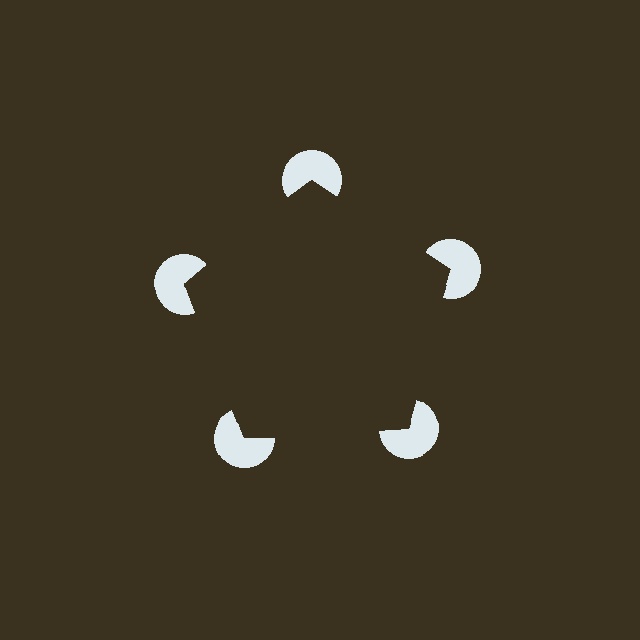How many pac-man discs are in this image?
There are 5 — one at each vertex of the illusory pentagon.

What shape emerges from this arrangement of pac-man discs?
An illusory pentagon — its edges are inferred from the aligned wedge cuts in the pac-man discs, not physically drawn.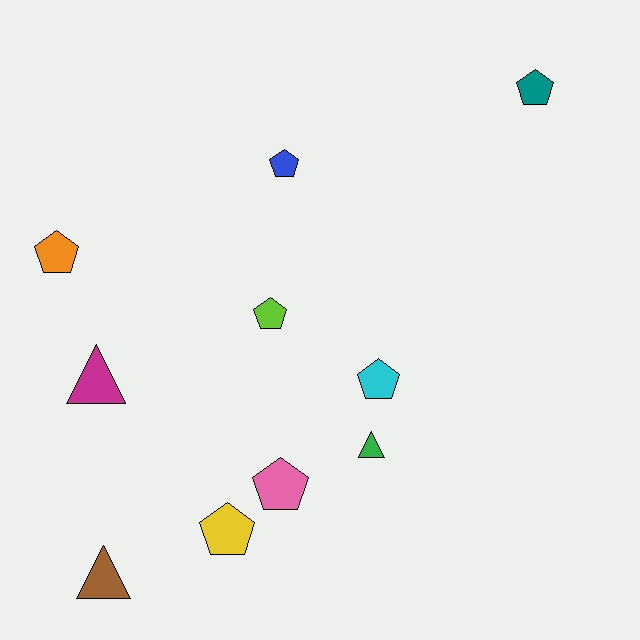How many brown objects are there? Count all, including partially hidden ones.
There is 1 brown object.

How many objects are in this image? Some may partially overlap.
There are 10 objects.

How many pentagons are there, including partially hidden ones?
There are 7 pentagons.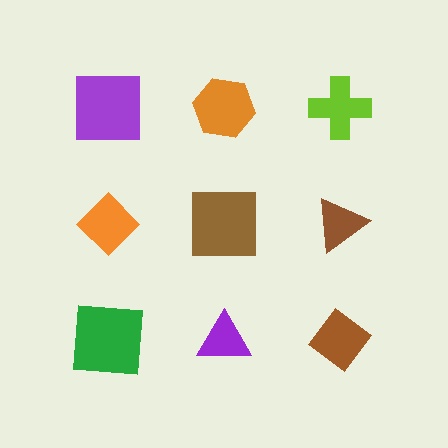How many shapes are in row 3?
3 shapes.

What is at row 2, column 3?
A brown triangle.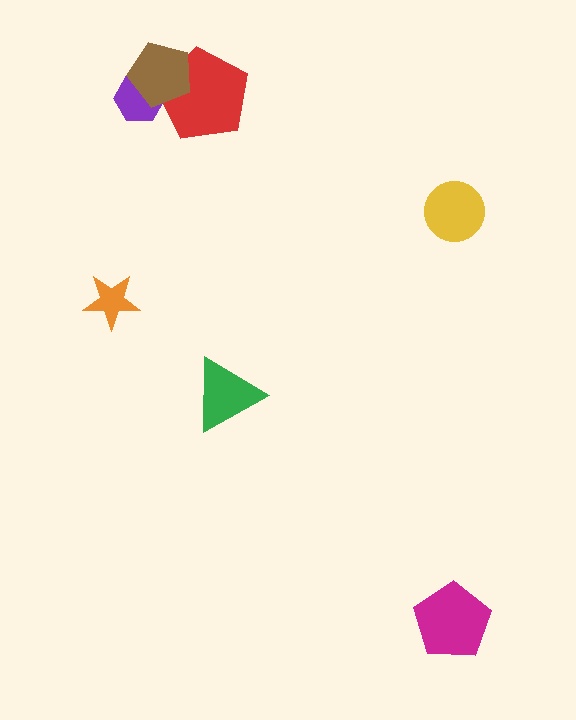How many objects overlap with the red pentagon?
2 objects overlap with the red pentagon.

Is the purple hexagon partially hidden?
Yes, it is partially covered by another shape.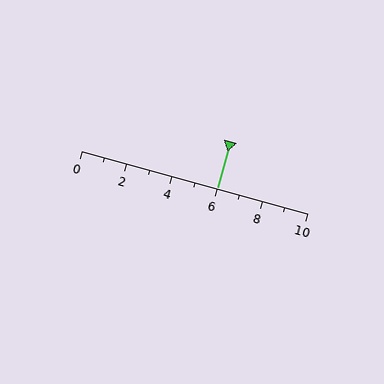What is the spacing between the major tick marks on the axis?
The major ticks are spaced 2 apart.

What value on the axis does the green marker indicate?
The marker indicates approximately 6.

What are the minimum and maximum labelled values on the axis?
The axis runs from 0 to 10.